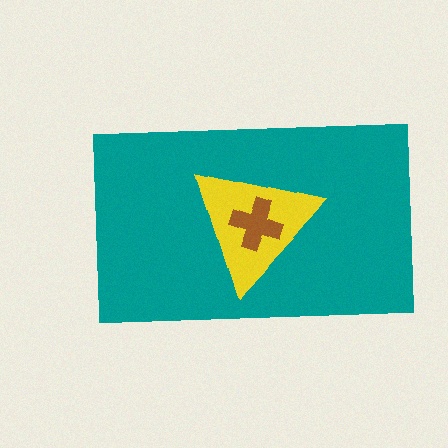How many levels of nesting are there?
3.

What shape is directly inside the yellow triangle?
The brown cross.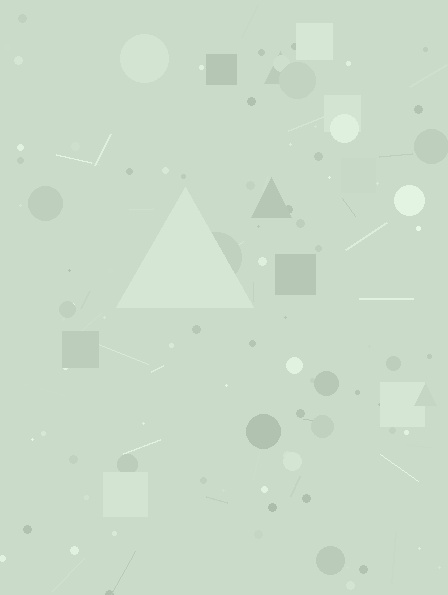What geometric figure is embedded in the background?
A triangle is embedded in the background.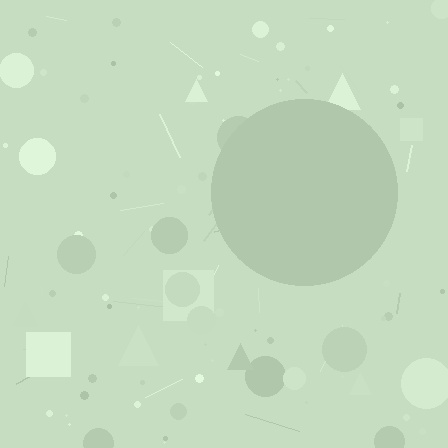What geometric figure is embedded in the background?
A circle is embedded in the background.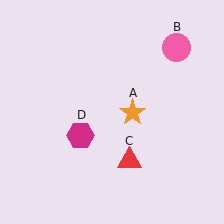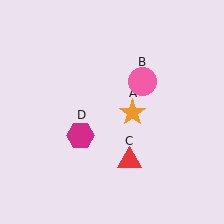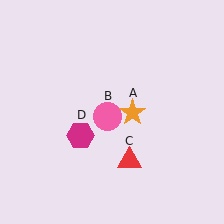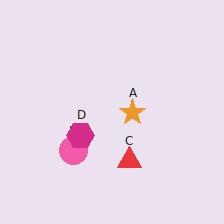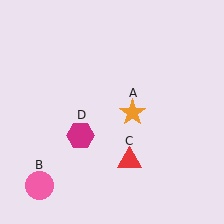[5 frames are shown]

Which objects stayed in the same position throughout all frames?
Orange star (object A) and red triangle (object C) and magenta hexagon (object D) remained stationary.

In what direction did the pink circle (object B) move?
The pink circle (object B) moved down and to the left.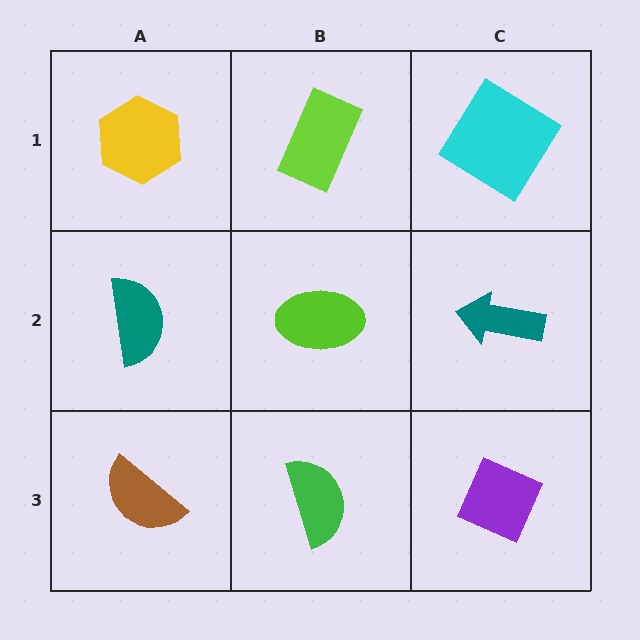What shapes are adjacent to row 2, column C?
A cyan diamond (row 1, column C), a purple diamond (row 3, column C), a lime ellipse (row 2, column B).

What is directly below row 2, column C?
A purple diamond.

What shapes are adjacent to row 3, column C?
A teal arrow (row 2, column C), a green semicircle (row 3, column B).